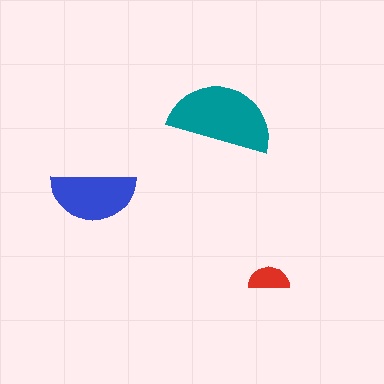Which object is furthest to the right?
The red semicircle is rightmost.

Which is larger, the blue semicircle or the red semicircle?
The blue one.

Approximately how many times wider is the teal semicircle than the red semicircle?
About 2.5 times wider.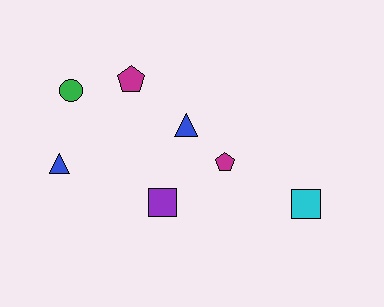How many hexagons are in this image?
There are no hexagons.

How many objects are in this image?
There are 7 objects.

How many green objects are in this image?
There is 1 green object.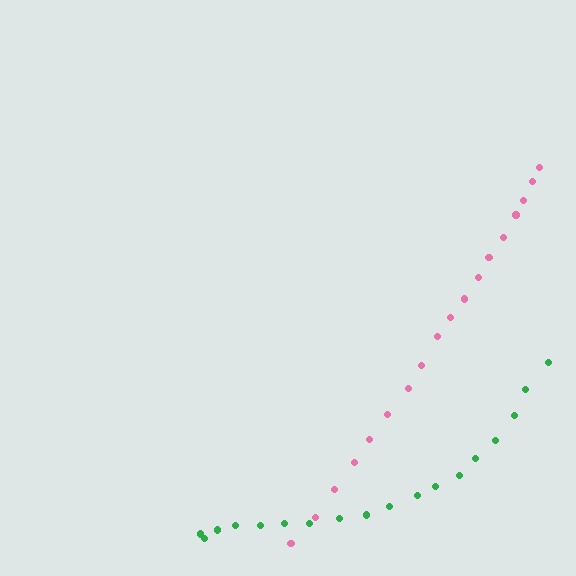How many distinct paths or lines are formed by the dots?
There are 2 distinct paths.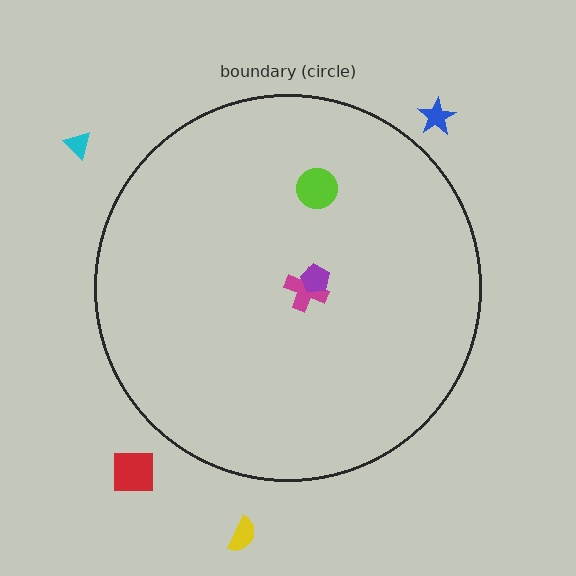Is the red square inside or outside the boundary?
Outside.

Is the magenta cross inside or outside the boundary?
Inside.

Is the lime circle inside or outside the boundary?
Inside.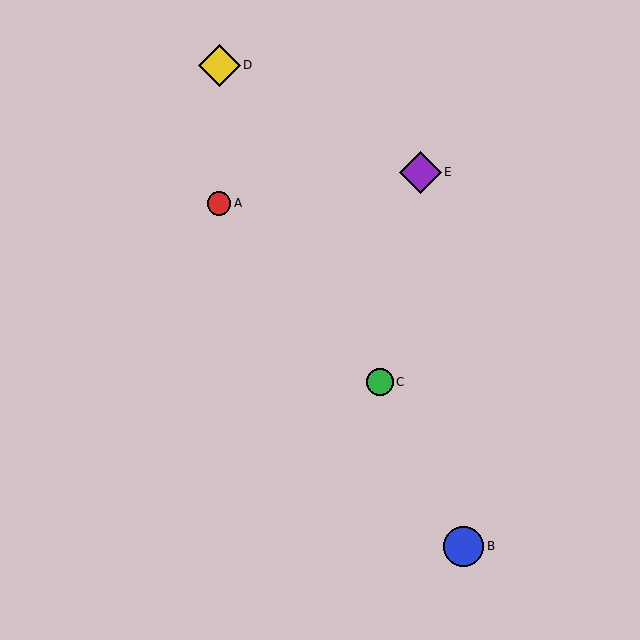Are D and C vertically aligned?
No, D is at x≈219 and C is at x≈380.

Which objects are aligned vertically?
Objects A, D are aligned vertically.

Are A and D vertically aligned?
Yes, both are at x≈219.